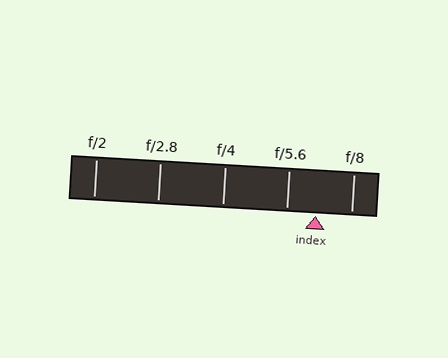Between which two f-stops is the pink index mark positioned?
The index mark is between f/5.6 and f/8.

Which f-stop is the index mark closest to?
The index mark is closest to f/5.6.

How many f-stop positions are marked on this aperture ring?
There are 5 f-stop positions marked.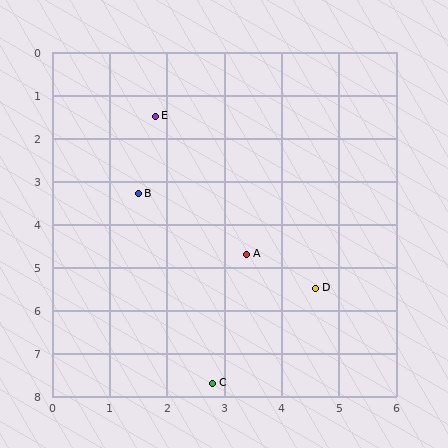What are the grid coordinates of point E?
Point E is at approximately (1.8, 1.5).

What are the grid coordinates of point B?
Point B is at approximately (1.5, 3.3).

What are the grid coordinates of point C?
Point C is at approximately (2.8, 7.7).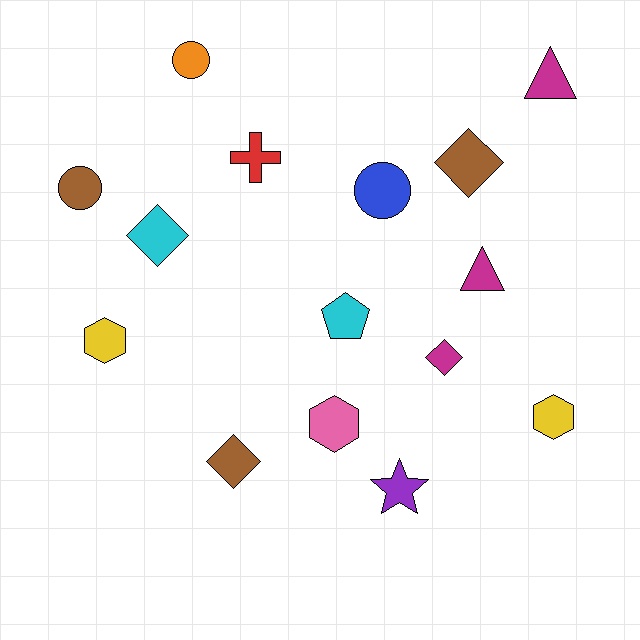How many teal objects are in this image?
There are no teal objects.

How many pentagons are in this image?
There is 1 pentagon.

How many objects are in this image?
There are 15 objects.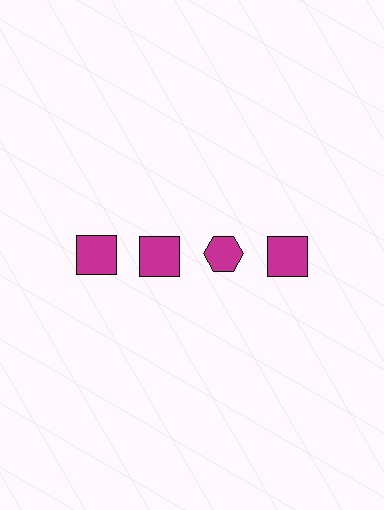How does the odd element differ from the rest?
It has a different shape: hexagon instead of square.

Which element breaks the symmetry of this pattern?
The magenta hexagon in the top row, center column breaks the symmetry. All other shapes are magenta squares.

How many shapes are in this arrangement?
There are 4 shapes arranged in a grid pattern.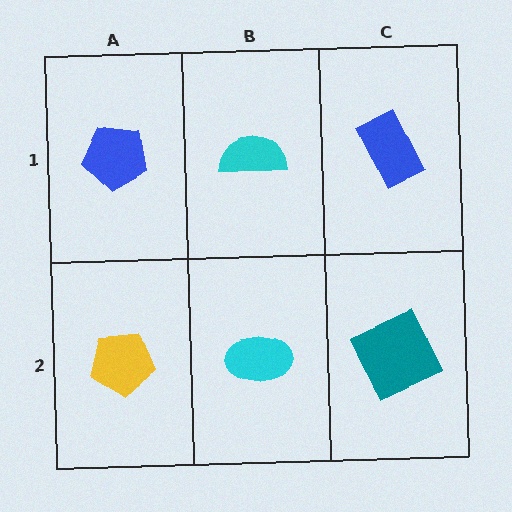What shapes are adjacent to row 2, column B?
A cyan semicircle (row 1, column B), a yellow pentagon (row 2, column A), a teal square (row 2, column C).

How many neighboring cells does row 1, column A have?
2.